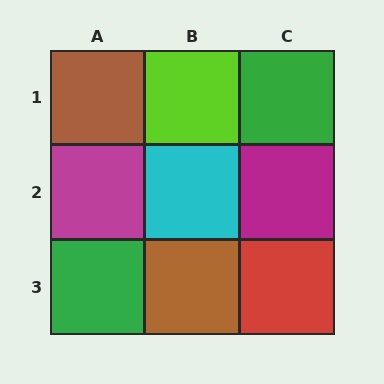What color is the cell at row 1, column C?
Green.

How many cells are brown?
2 cells are brown.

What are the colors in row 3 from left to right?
Green, brown, red.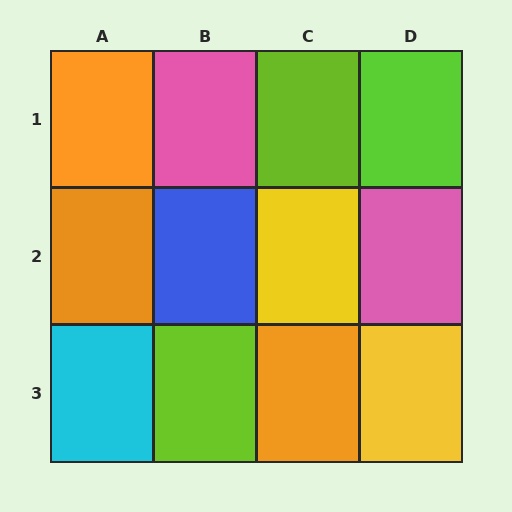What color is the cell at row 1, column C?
Lime.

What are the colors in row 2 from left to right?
Orange, blue, yellow, pink.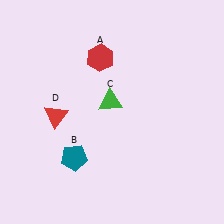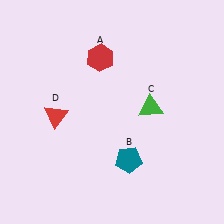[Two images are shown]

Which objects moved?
The objects that moved are: the teal pentagon (B), the green triangle (C).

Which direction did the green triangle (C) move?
The green triangle (C) moved right.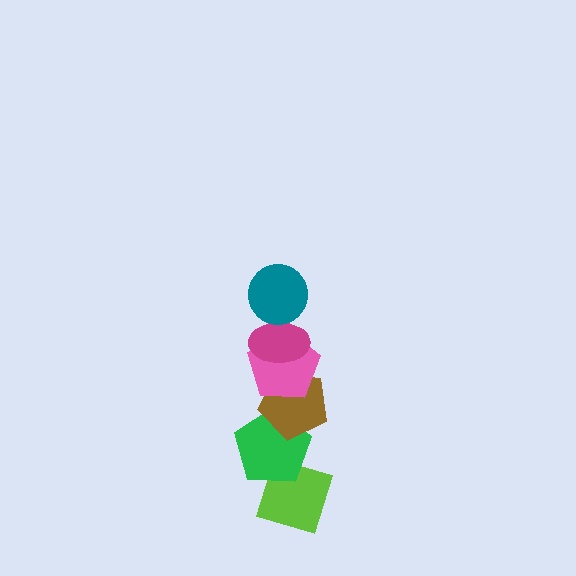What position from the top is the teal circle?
The teal circle is 1st from the top.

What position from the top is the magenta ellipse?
The magenta ellipse is 2nd from the top.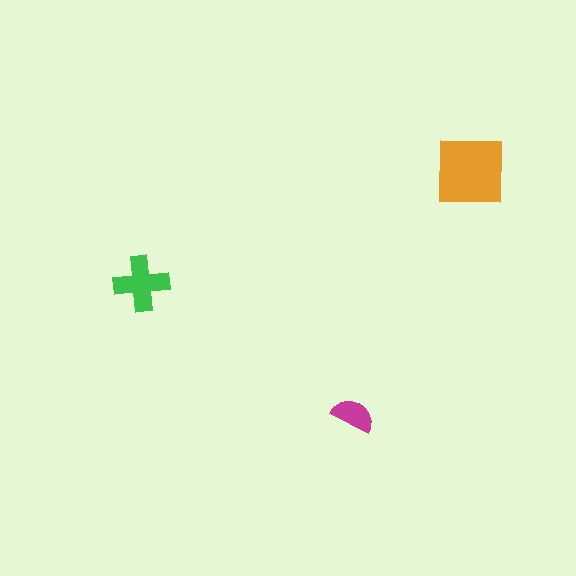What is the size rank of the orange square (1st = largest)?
1st.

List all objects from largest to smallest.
The orange square, the green cross, the magenta semicircle.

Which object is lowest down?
The magenta semicircle is bottommost.